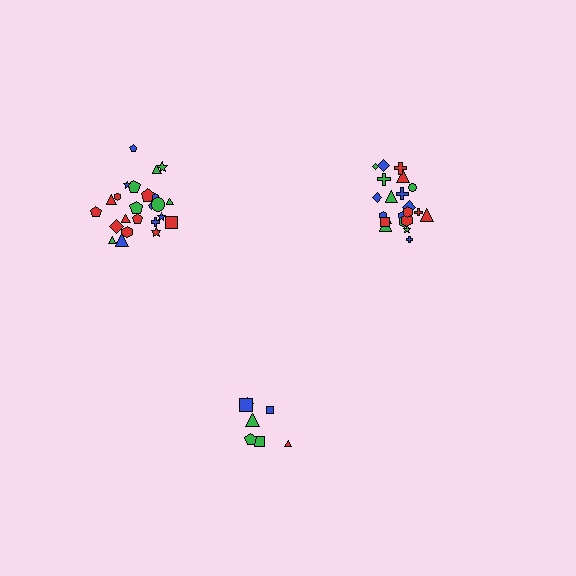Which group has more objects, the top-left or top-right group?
The top-left group.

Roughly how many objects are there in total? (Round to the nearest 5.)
Roughly 55 objects in total.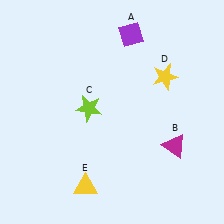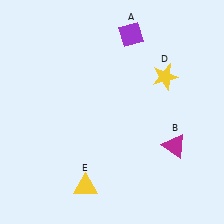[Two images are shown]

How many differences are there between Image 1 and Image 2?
There is 1 difference between the two images.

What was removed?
The lime star (C) was removed in Image 2.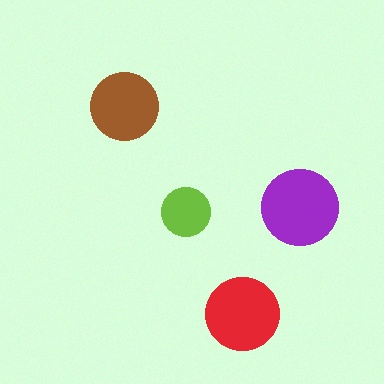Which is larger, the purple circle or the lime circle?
The purple one.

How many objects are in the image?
There are 4 objects in the image.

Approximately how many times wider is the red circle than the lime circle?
About 1.5 times wider.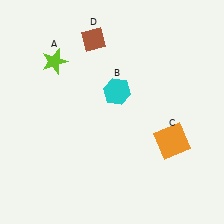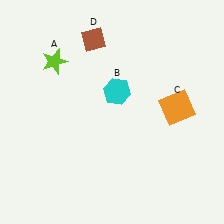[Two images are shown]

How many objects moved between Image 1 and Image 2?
1 object moved between the two images.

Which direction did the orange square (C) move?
The orange square (C) moved up.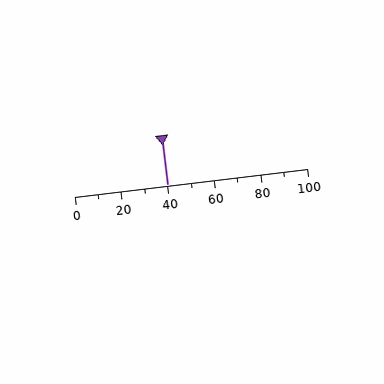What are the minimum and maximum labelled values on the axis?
The axis runs from 0 to 100.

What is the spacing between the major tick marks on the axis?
The major ticks are spaced 20 apart.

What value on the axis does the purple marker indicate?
The marker indicates approximately 40.